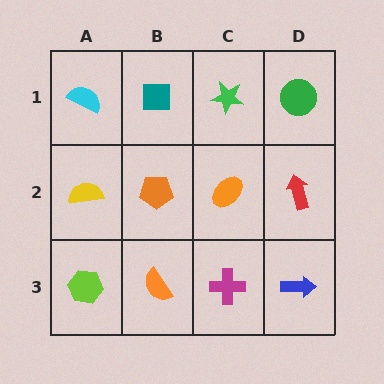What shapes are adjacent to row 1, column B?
An orange pentagon (row 2, column B), a cyan semicircle (row 1, column A), a green star (row 1, column C).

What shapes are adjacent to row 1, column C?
An orange ellipse (row 2, column C), a teal square (row 1, column B), a green circle (row 1, column D).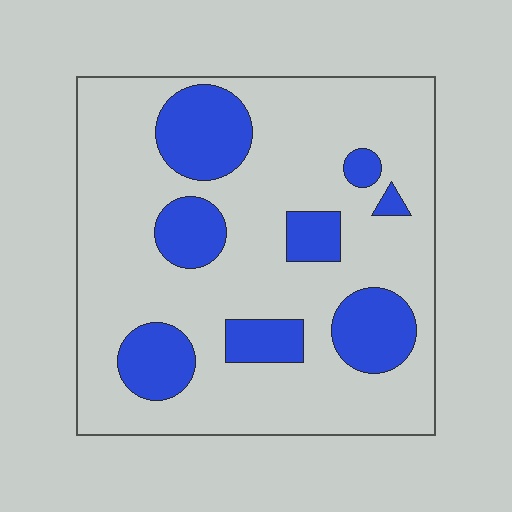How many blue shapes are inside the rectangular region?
8.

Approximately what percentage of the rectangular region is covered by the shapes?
Approximately 25%.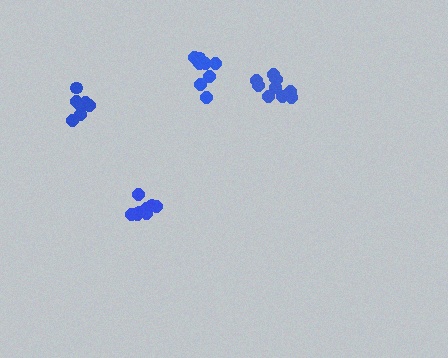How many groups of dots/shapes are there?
There are 4 groups.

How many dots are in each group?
Group 1: 7 dots, Group 2: 8 dots, Group 3: 10 dots, Group 4: 8 dots (33 total).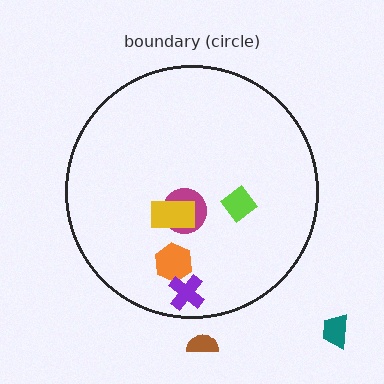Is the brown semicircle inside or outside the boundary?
Outside.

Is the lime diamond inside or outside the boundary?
Inside.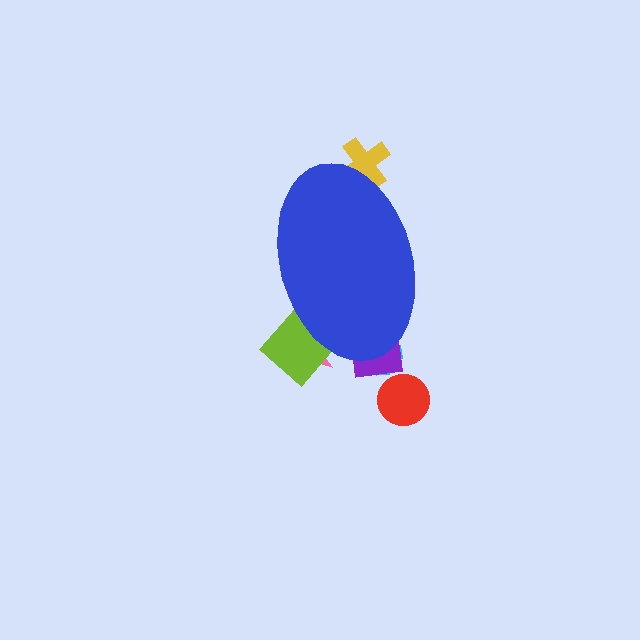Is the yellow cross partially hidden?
Yes, the yellow cross is partially hidden behind the blue ellipse.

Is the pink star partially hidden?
Yes, the pink star is partially hidden behind the blue ellipse.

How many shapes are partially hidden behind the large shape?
5 shapes are partially hidden.